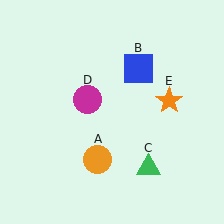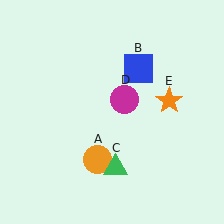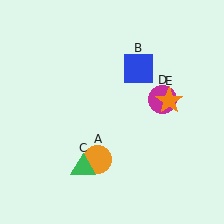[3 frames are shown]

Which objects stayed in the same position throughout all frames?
Orange circle (object A) and blue square (object B) and orange star (object E) remained stationary.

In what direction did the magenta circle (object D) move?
The magenta circle (object D) moved right.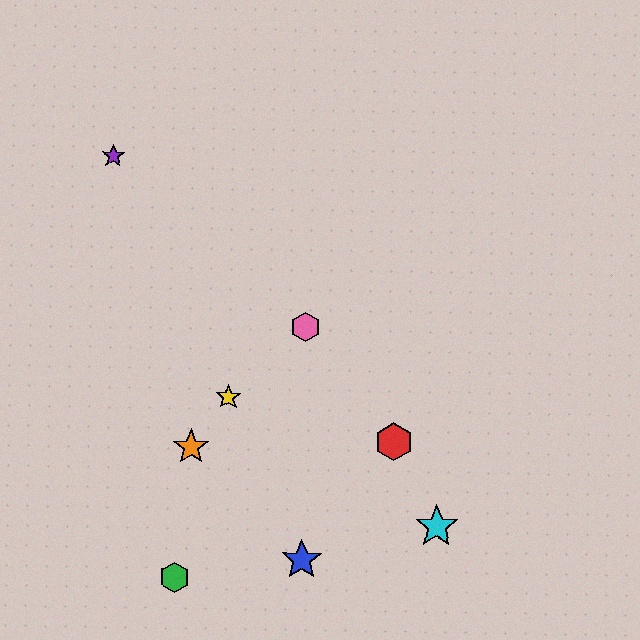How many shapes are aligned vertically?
2 shapes (the blue star, the pink hexagon) are aligned vertically.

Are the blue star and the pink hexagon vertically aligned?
Yes, both are at x≈302.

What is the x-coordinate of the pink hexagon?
The pink hexagon is at x≈305.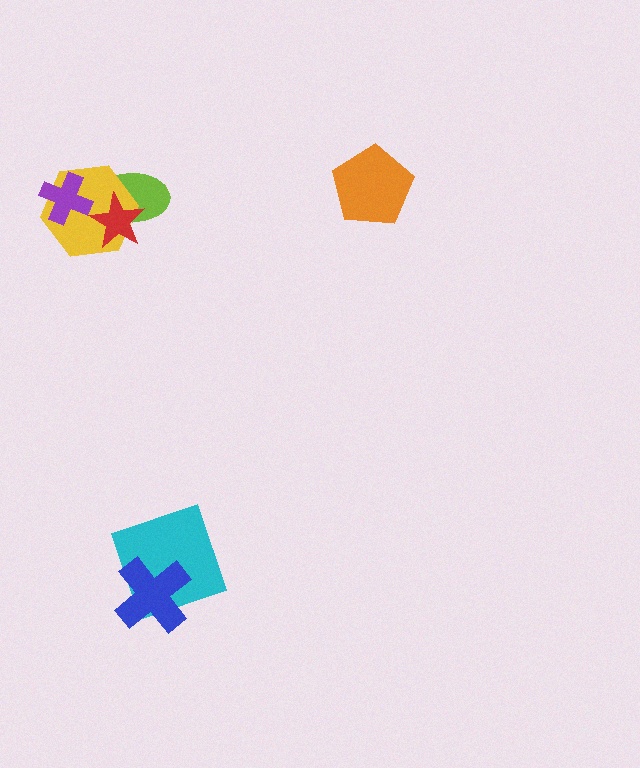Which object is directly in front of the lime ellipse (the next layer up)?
The yellow hexagon is directly in front of the lime ellipse.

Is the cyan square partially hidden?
Yes, it is partially covered by another shape.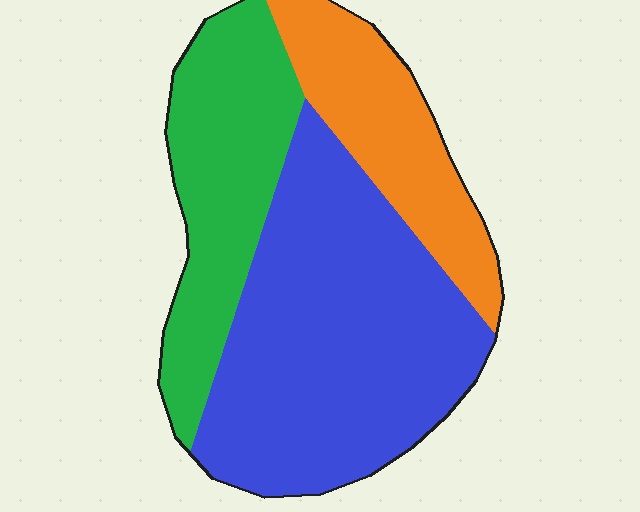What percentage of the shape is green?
Green covers about 25% of the shape.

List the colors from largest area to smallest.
From largest to smallest: blue, green, orange.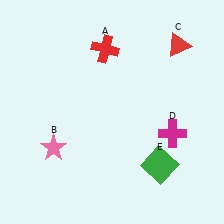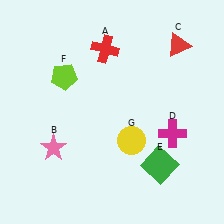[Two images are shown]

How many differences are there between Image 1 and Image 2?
There are 2 differences between the two images.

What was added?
A lime pentagon (F), a yellow circle (G) were added in Image 2.